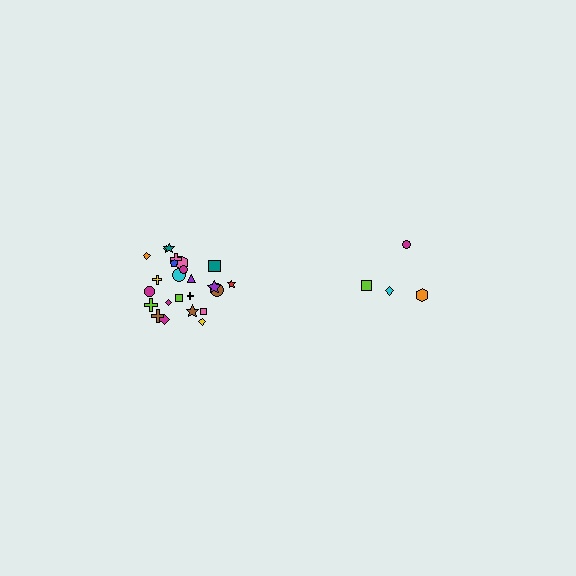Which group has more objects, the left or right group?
The left group.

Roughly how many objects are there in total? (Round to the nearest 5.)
Roughly 30 objects in total.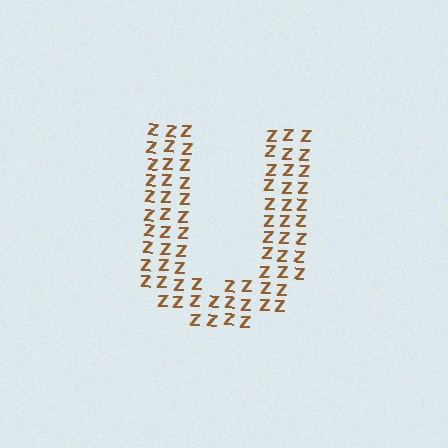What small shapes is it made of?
It is made of small letter Z's.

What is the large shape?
The large shape is the letter U.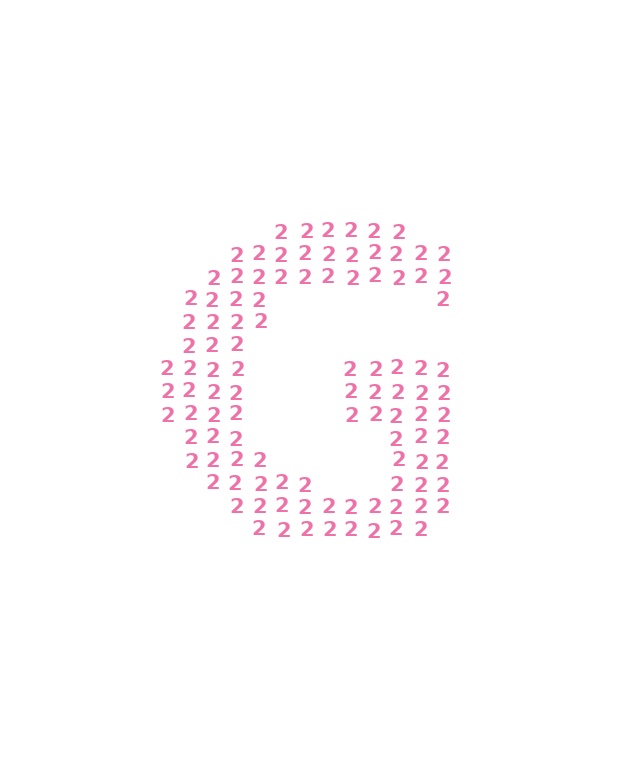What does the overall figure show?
The overall figure shows the letter G.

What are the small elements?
The small elements are digit 2's.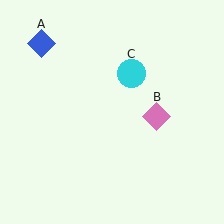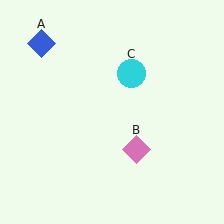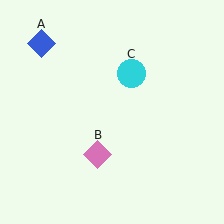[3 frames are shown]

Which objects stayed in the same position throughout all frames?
Blue diamond (object A) and cyan circle (object C) remained stationary.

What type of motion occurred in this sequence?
The pink diamond (object B) rotated clockwise around the center of the scene.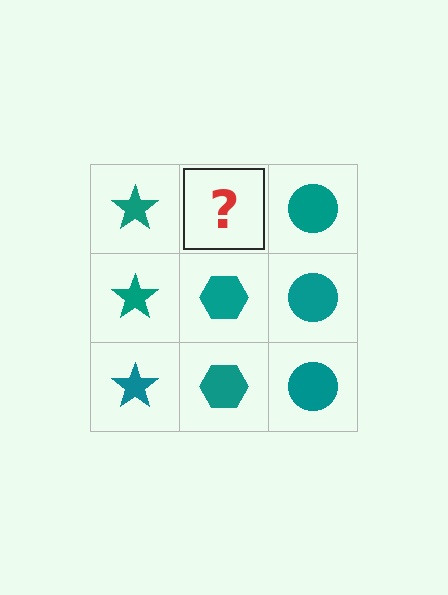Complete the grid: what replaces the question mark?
The question mark should be replaced with a teal hexagon.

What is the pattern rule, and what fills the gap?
The rule is that each column has a consistent shape. The gap should be filled with a teal hexagon.